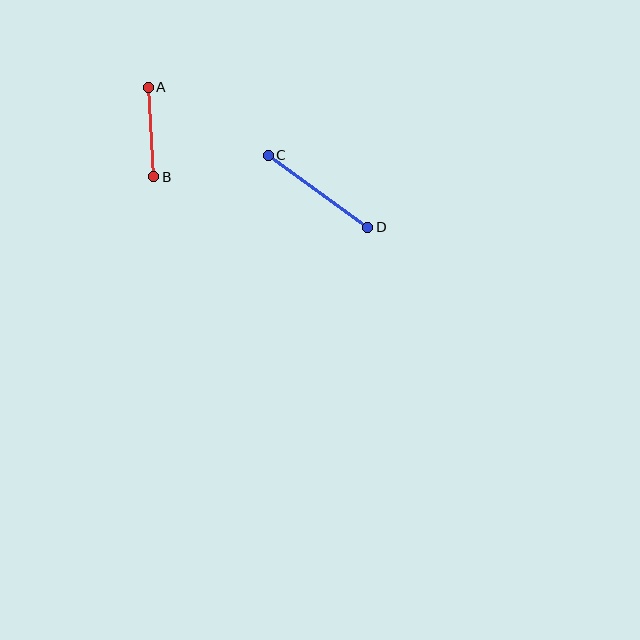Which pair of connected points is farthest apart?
Points C and D are farthest apart.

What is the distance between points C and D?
The distance is approximately 123 pixels.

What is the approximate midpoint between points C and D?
The midpoint is at approximately (318, 191) pixels.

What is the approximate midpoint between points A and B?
The midpoint is at approximately (151, 132) pixels.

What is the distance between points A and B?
The distance is approximately 89 pixels.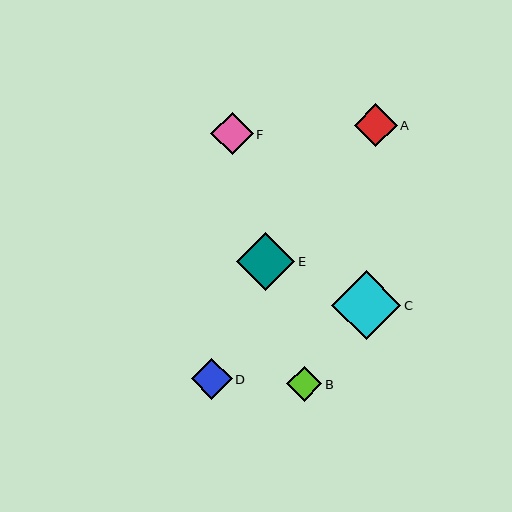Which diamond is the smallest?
Diamond B is the smallest with a size of approximately 35 pixels.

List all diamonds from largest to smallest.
From largest to smallest: C, E, A, F, D, B.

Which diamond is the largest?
Diamond C is the largest with a size of approximately 69 pixels.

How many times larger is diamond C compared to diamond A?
Diamond C is approximately 1.6 times the size of diamond A.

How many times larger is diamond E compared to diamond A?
Diamond E is approximately 1.4 times the size of diamond A.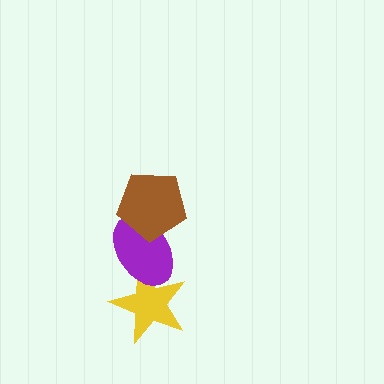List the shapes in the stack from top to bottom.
From top to bottom: the brown pentagon, the purple ellipse, the yellow star.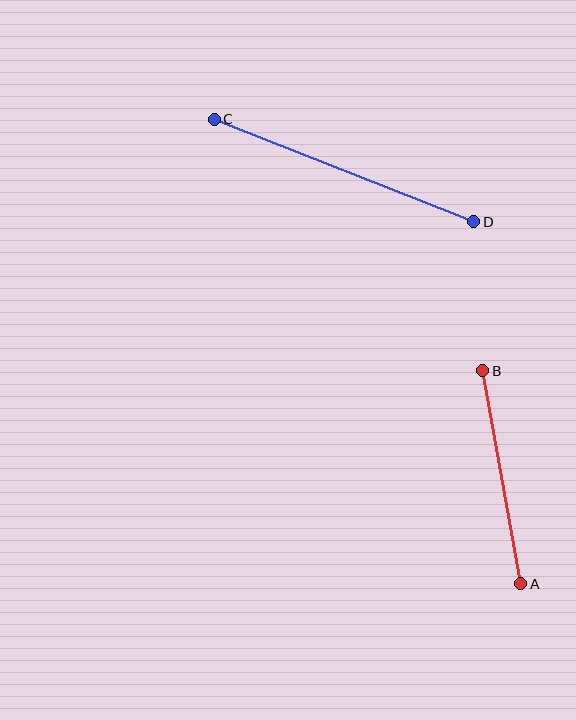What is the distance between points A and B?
The distance is approximately 216 pixels.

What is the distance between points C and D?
The distance is approximately 279 pixels.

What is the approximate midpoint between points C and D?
The midpoint is at approximately (344, 171) pixels.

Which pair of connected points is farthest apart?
Points C and D are farthest apart.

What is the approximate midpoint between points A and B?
The midpoint is at approximately (502, 477) pixels.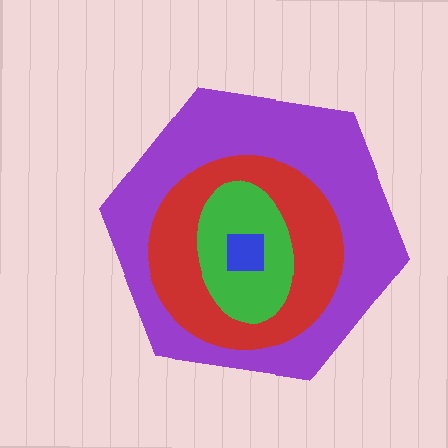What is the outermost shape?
The purple hexagon.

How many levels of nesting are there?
4.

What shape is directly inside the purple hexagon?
The red circle.